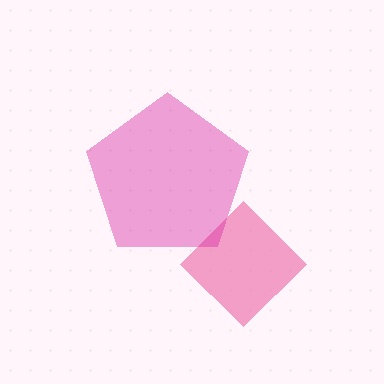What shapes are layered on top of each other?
The layered shapes are: a pink diamond, a magenta pentagon.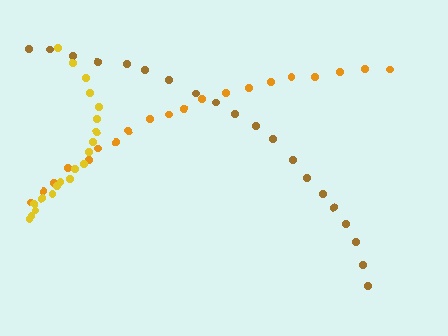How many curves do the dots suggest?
There are 3 distinct paths.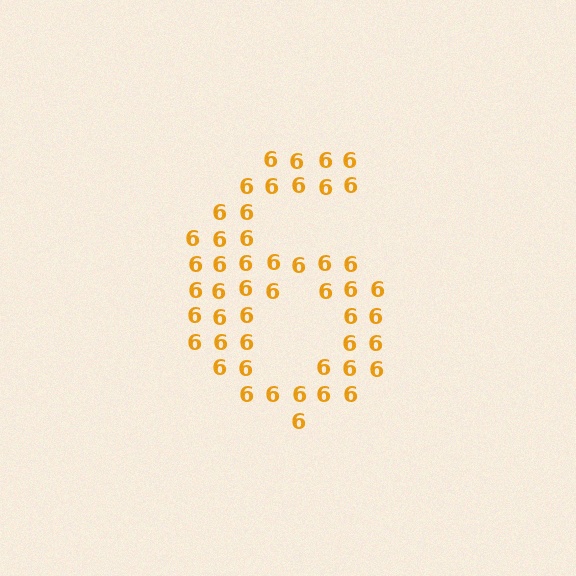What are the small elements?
The small elements are digit 6's.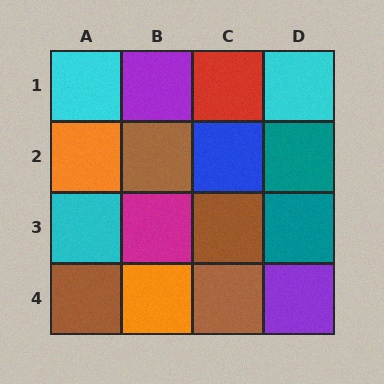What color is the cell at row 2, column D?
Teal.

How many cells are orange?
2 cells are orange.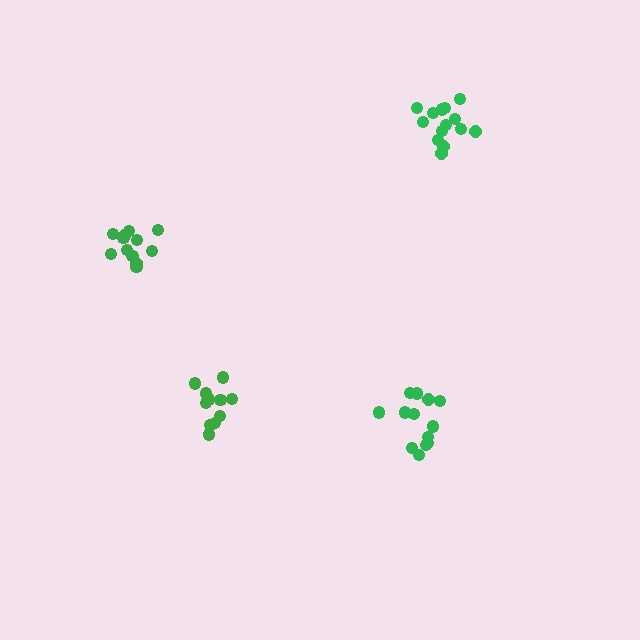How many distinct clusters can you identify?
There are 4 distinct clusters.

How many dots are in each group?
Group 1: 13 dots, Group 2: 13 dots, Group 3: 13 dots, Group 4: 14 dots (53 total).